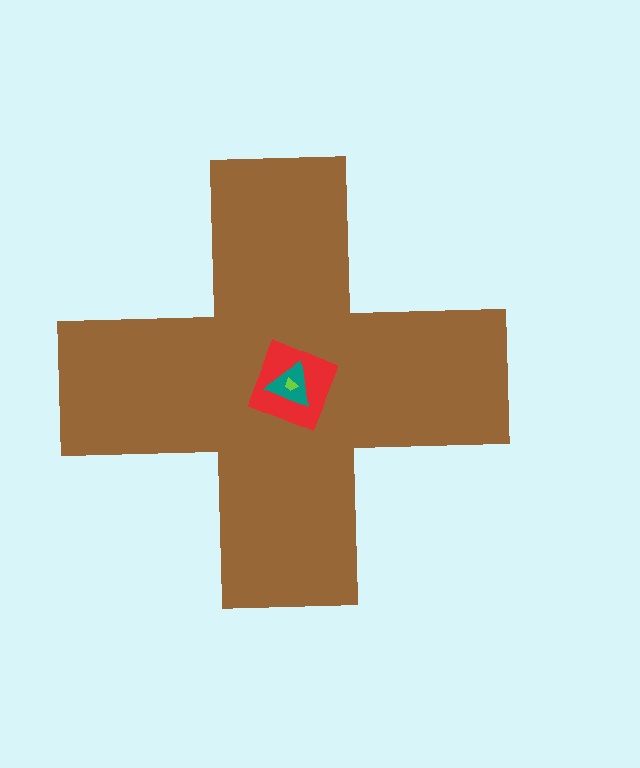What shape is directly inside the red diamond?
The teal triangle.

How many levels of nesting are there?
4.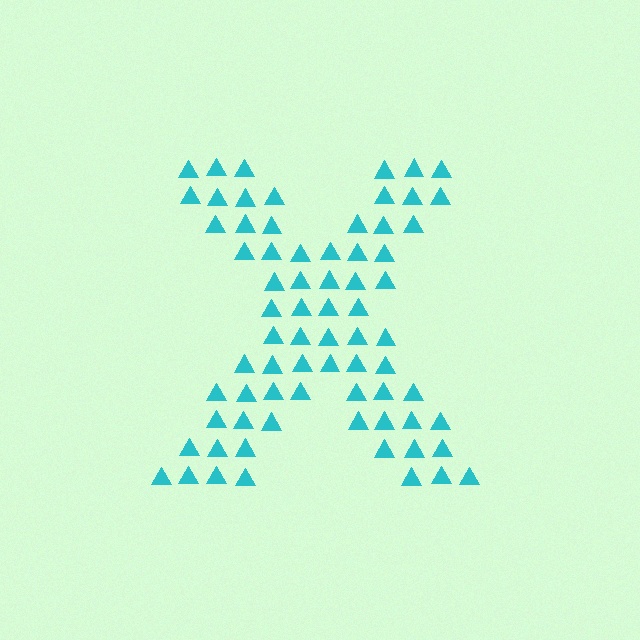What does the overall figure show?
The overall figure shows the letter X.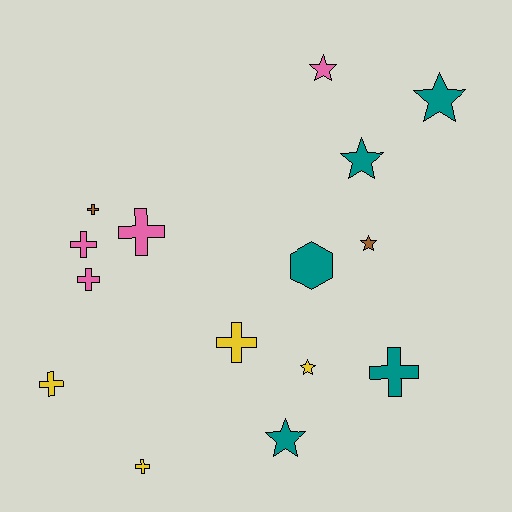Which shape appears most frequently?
Cross, with 8 objects.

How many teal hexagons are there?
There is 1 teal hexagon.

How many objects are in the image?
There are 15 objects.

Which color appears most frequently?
Teal, with 5 objects.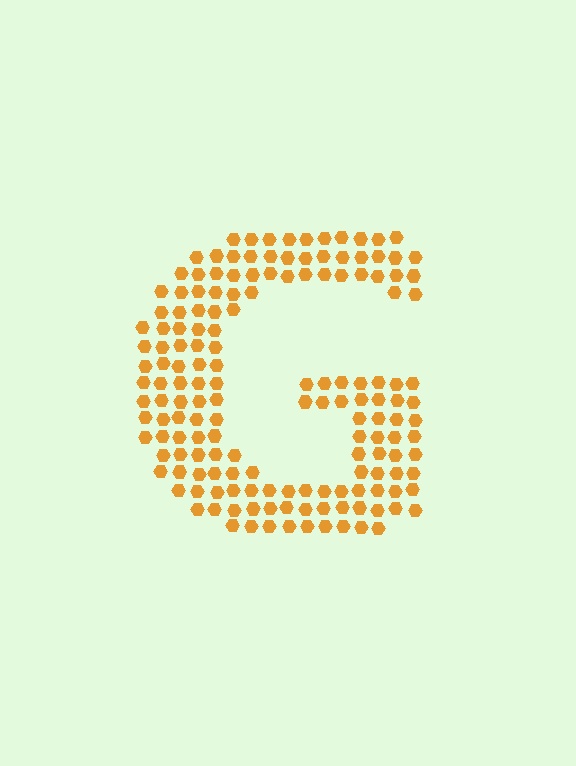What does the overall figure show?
The overall figure shows the letter G.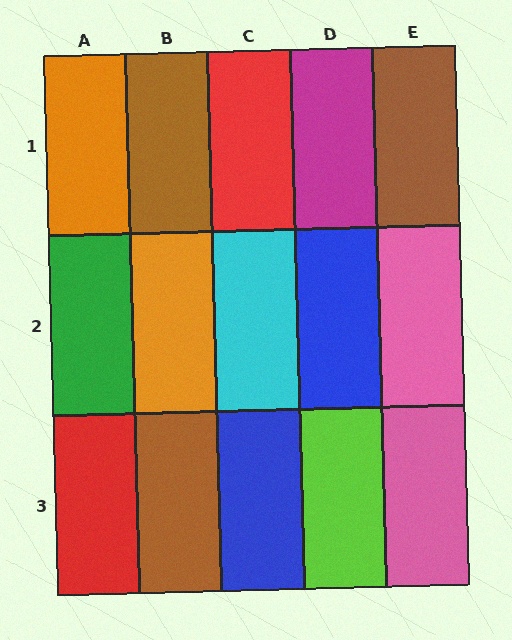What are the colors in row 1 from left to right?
Orange, brown, red, magenta, brown.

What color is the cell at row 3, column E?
Pink.